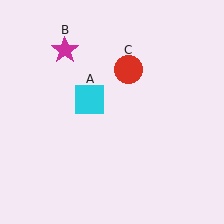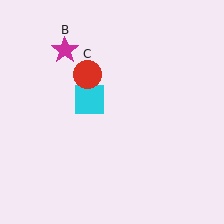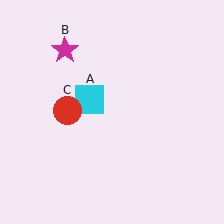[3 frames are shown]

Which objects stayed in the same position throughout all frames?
Cyan square (object A) and magenta star (object B) remained stationary.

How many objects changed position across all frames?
1 object changed position: red circle (object C).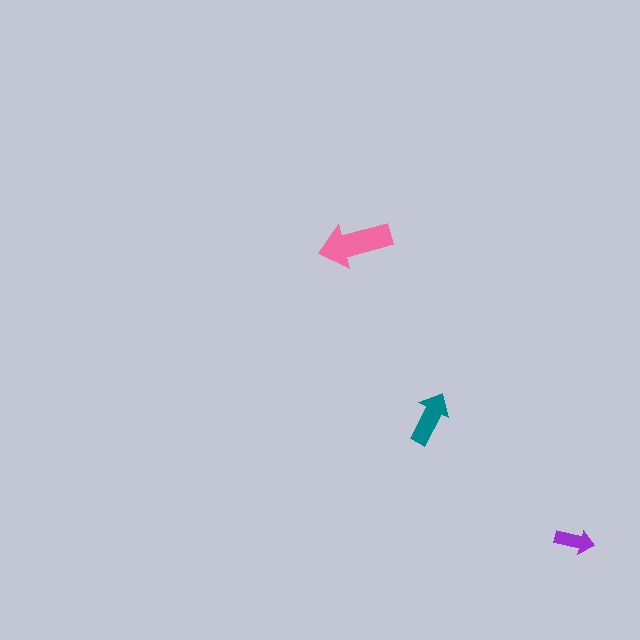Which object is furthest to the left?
The pink arrow is leftmost.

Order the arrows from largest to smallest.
the pink one, the teal one, the purple one.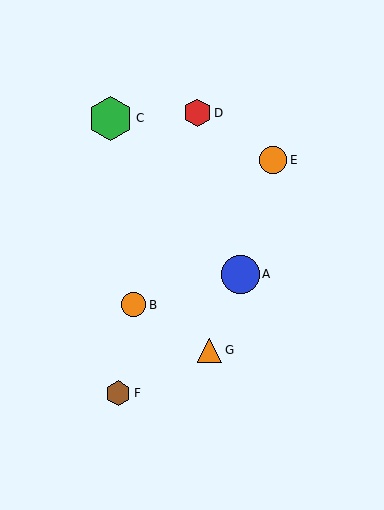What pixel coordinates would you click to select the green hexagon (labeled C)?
Click at (111, 118) to select the green hexagon C.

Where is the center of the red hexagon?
The center of the red hexagon is at (197, 113).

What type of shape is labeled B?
Shape B is an orange circle.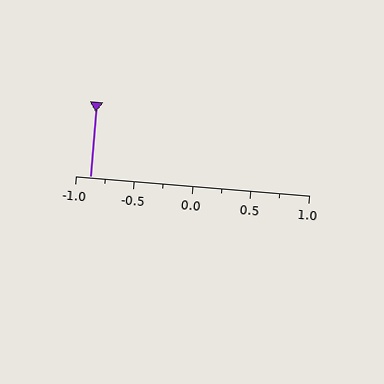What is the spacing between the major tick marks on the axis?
The major ticks are spaced 0.5 apart.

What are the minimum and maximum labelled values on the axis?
The axis runs from -1.0 to 1.0.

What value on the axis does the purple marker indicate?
The marker indicates approximately -0.88.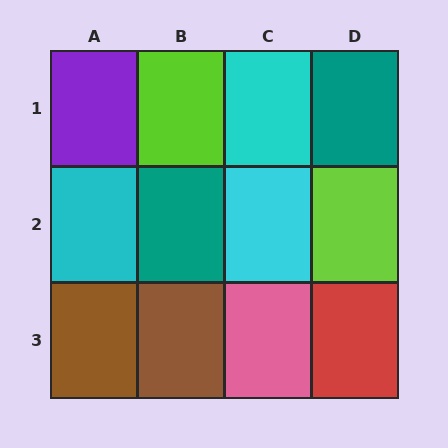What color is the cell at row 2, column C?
Cyan.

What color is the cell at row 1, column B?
Lime.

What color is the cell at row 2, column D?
Lime.